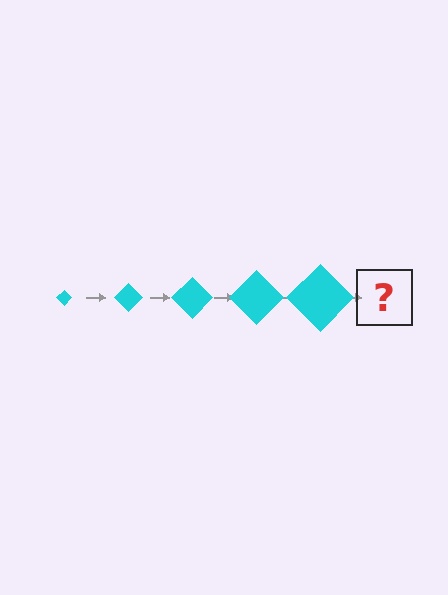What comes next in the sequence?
The next element should be a cyan diamond, larger than the previous one.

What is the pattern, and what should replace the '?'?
The pattern is that the diamond gets progressively larger each step. The '?' should be a cyan diamond, larger than the previous one.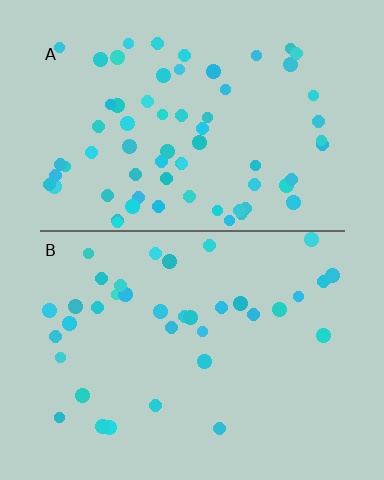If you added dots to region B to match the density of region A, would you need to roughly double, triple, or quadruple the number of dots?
Approximately double.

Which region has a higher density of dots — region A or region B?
A (the top).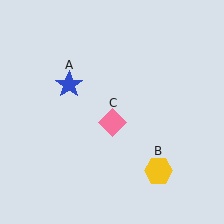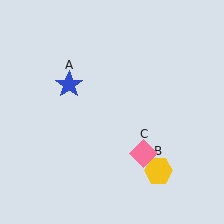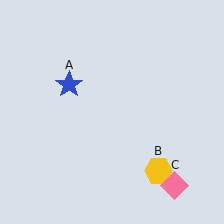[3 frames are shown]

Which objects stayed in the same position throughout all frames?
Blue star (object A) and yellow hexagon (object B) remained stationary.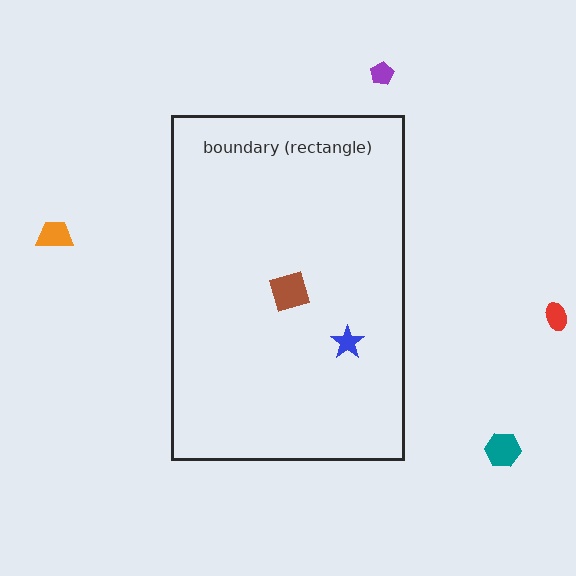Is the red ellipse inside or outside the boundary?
Outside.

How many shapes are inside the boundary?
2 inside, 4 outside.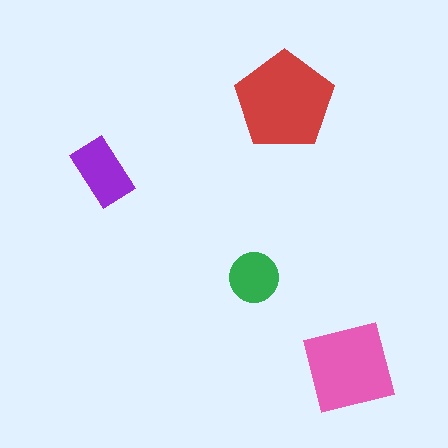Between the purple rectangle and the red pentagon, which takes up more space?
The red pentagon.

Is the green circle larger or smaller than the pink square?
Smaller.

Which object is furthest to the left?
The purple rectangle is leftmost.